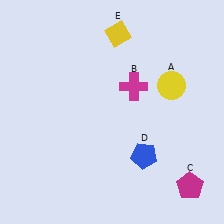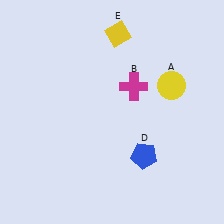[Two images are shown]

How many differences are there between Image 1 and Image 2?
There is 1 difference between the two images.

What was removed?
The magenta pentagon (C) was removed in Image 2.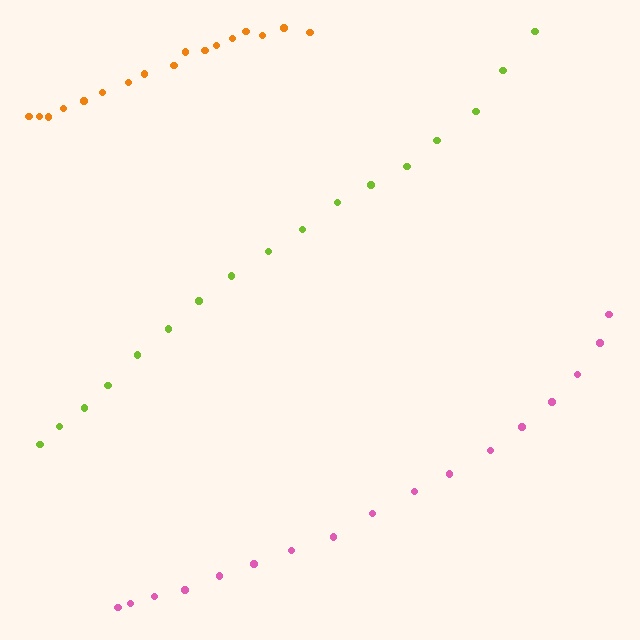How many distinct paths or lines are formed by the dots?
There are 3 distinct paths.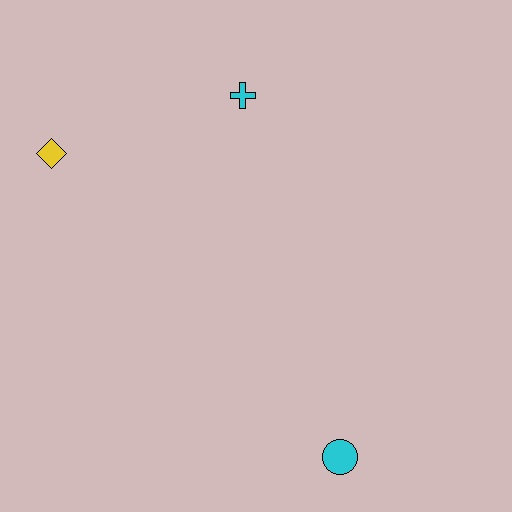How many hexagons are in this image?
There are no hexagons.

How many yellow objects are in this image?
There is 1 yellow object.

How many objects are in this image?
There are 3 objects.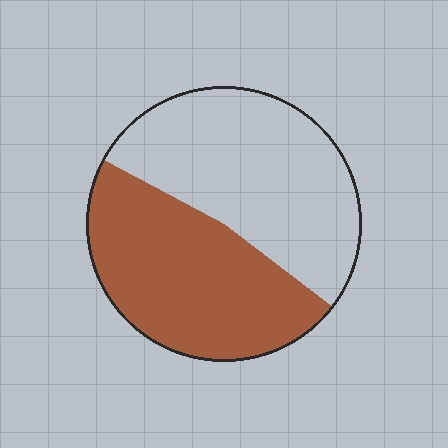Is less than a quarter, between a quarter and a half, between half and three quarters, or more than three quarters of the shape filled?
Between a quarter and a half.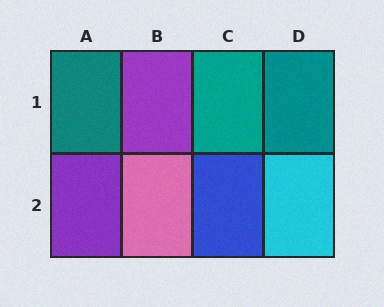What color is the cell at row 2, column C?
Blue.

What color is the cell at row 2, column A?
Purple.